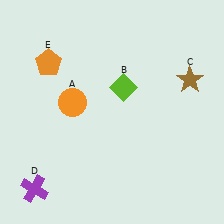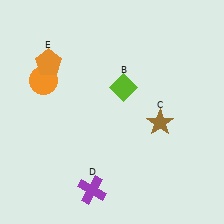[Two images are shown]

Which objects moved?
The objects that moved are: the orange circle (A), the brown star (C), the purple cross (D).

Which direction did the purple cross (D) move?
The purple cross (D) moved right.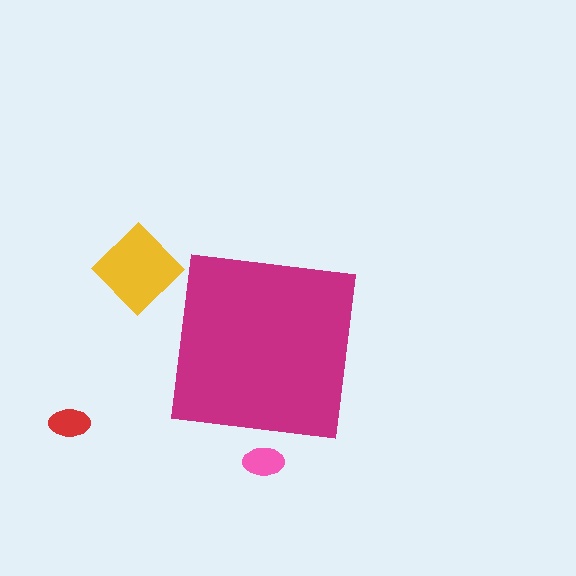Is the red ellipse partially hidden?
No, the red ellipse is fully visible.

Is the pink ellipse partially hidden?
No, the pink ellipse is fully visible.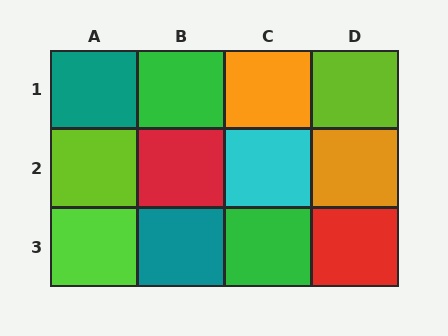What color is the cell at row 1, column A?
Teal.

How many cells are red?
2 cells are red.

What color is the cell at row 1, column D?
Lime.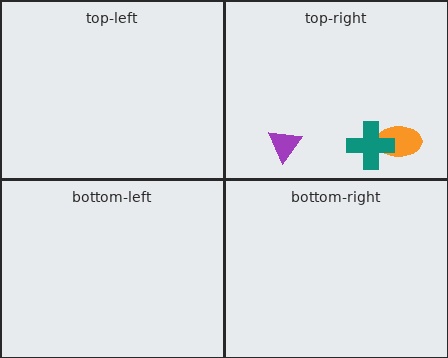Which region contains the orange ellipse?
The top-right region.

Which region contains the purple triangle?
The top-right region.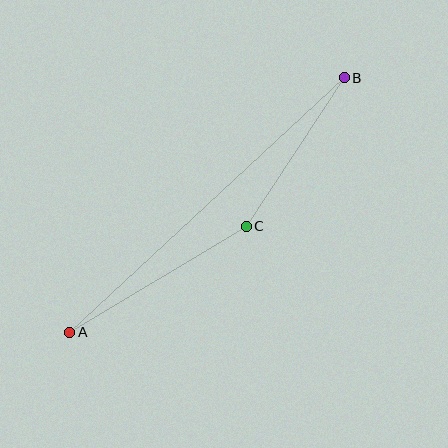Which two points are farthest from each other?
Points A and B are farthest from each other.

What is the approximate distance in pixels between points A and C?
The distance between A and C is approximately 206 pixels.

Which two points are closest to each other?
Points B and C are closest to each other.